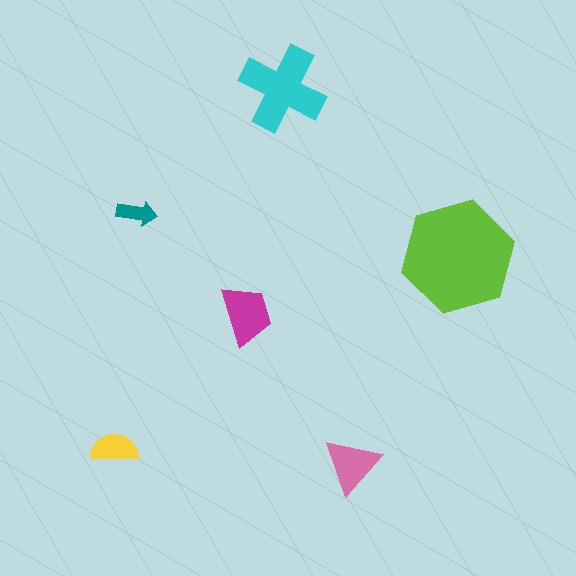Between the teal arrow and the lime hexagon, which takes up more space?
The lime hexagon.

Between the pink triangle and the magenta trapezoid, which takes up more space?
The magenta trapezoid.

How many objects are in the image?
There are 6 objects in the image.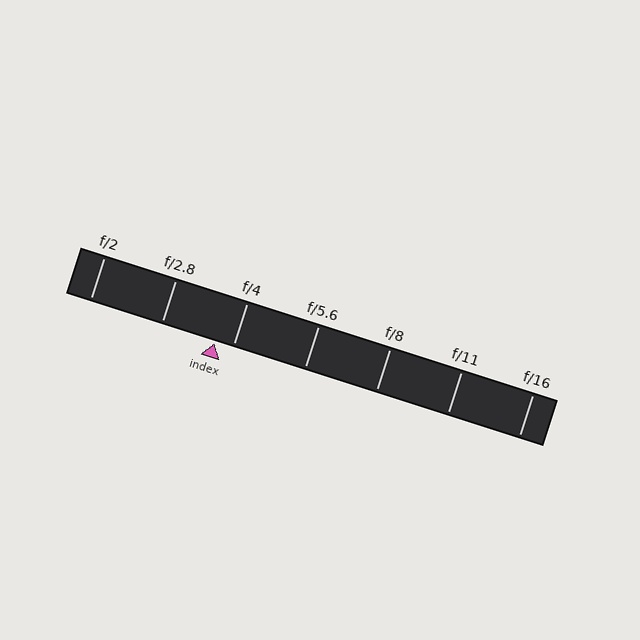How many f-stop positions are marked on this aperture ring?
There are 7 f-stop positions marked.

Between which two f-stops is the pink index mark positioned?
The index mark is between f/2.8 and f/4.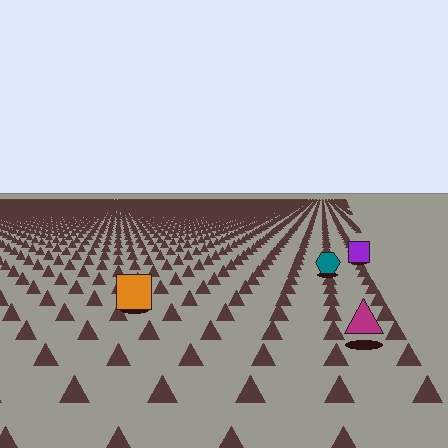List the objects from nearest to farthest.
From nearest to farthest: the magenta triangle, the orange square, the teal hexagon, the purple square.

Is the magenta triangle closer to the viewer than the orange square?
Yes. The magenta triangle is closer — you can tell from the texture gradient: the ground texture is coarser near it.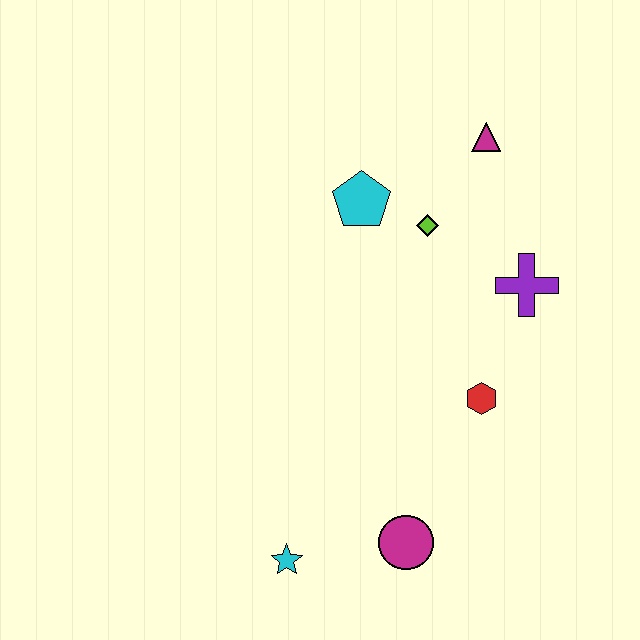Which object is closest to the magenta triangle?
The lime diamond is closest to the magenta triangle.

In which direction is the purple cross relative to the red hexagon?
The purple cross is above the red hexagon.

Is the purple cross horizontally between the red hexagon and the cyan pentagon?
No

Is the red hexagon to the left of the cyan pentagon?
No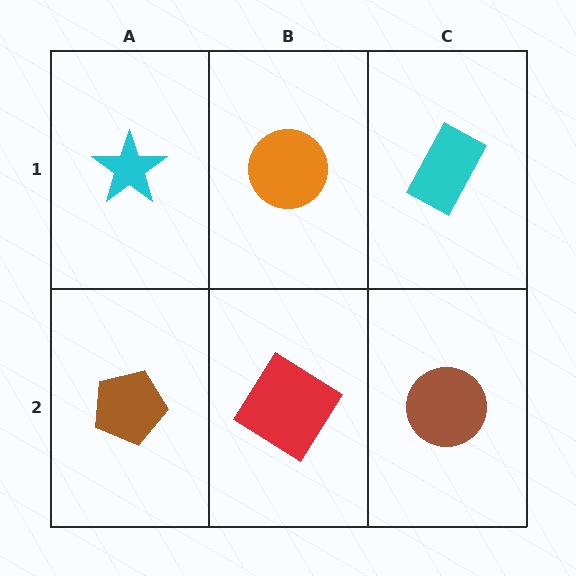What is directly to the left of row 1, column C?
An orange circle.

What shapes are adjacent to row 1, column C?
A brown circle (row 2, column C), an orange circle (row 1, column B).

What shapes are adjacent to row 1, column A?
A brown pentagon (row 2, column A), an orange circle (row 1, column B).